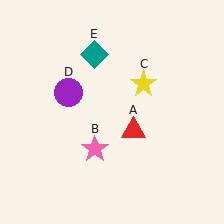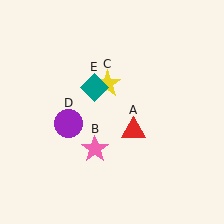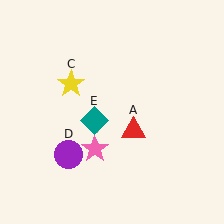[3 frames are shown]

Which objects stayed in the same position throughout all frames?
Red triangle (object A) and pink star (object B) remained stationary.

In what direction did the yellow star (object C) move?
The yellow star (object C) moved left.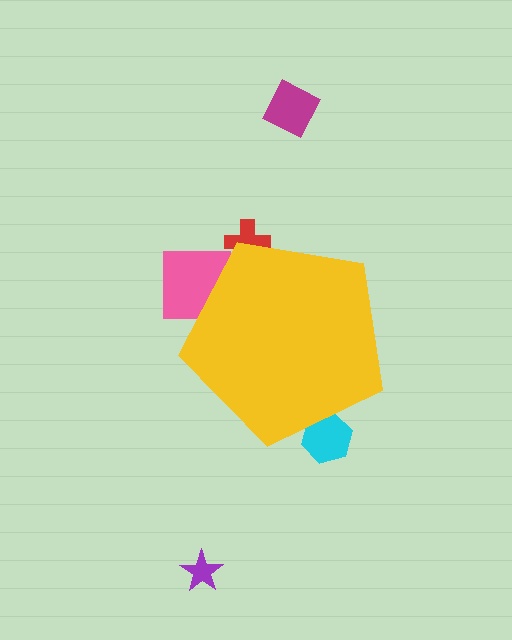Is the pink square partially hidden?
Yes, the pink square is partially hidden behind the yellow pentagon.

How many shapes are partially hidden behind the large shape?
3 shapes are partially hidden.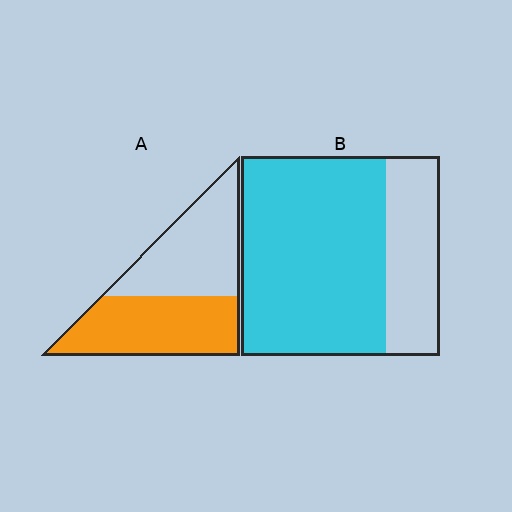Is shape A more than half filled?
Roughly half.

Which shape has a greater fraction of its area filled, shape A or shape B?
Shape B.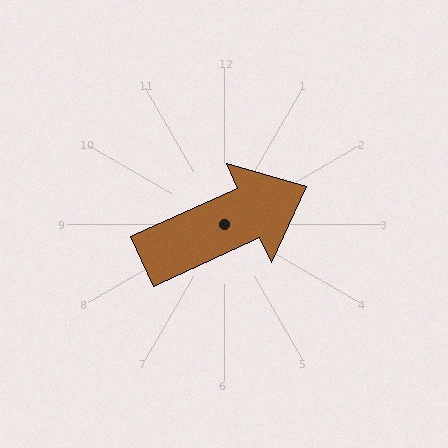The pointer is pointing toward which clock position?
Roughly 2 o'clock.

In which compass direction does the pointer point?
Northeast.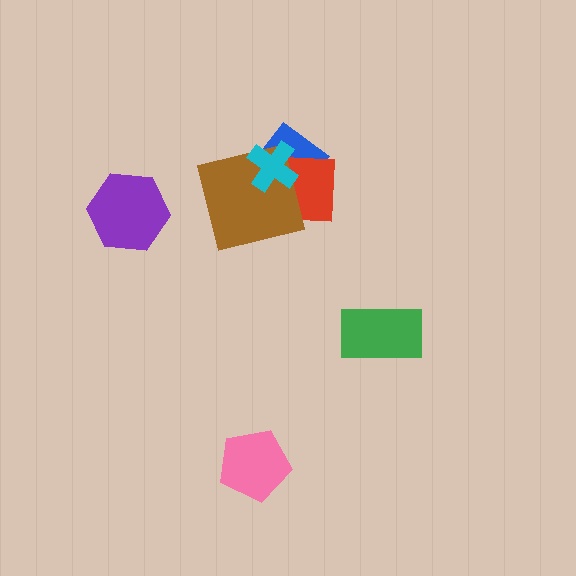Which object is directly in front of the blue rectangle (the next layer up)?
The red square is directly in front of the blue rectangle.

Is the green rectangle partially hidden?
No, no other shape covers it.